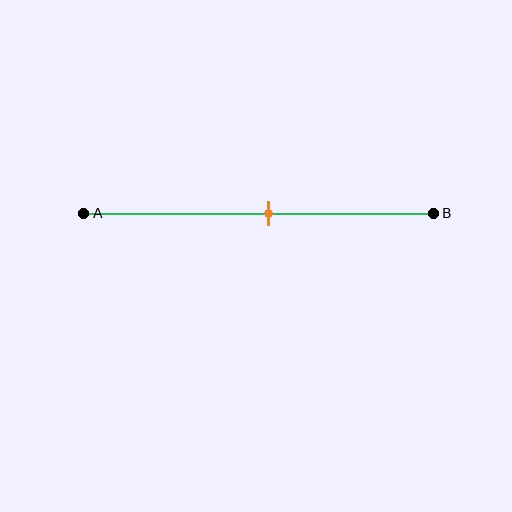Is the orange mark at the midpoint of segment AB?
Yes, the mark is approximately at the midpoint.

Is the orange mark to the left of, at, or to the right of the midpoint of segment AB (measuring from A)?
The orange mark is approximately at the midpoint of segment AB.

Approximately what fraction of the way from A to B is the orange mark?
The orange mark is approximately 55% of the way from A to B.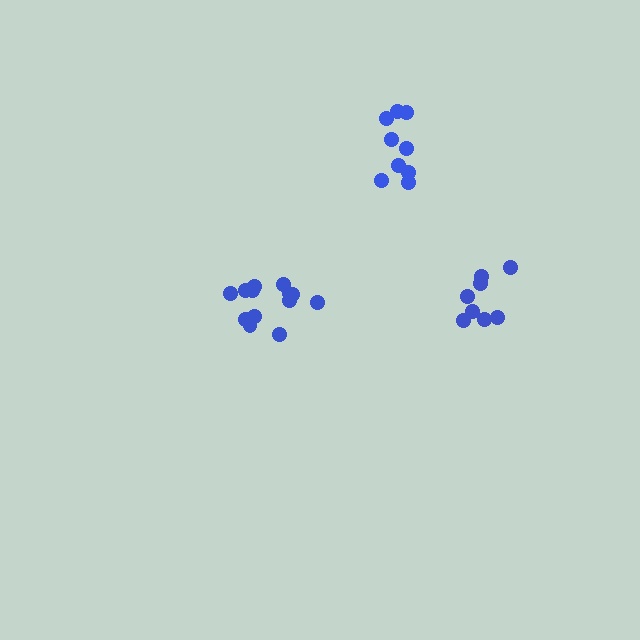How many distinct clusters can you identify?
There are 3 distinct clusters.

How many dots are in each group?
Group 1: 13 dots, Group 2: 9 dots, Group 3: 8 dots (30 total).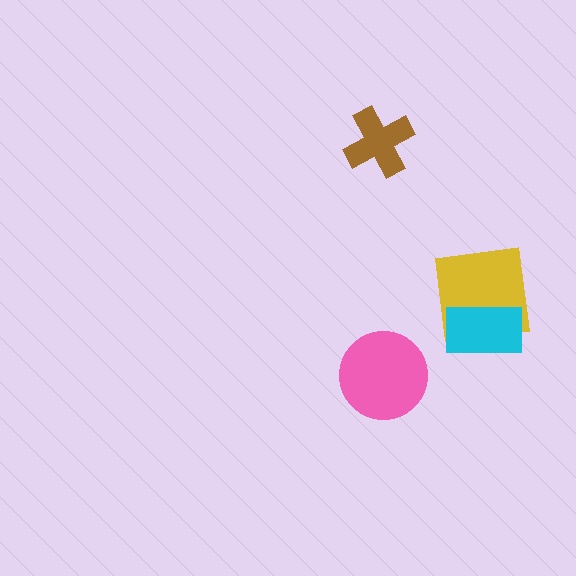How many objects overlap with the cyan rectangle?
1 object overlaps with the cyan rectangle.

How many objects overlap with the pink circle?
0 objects overlap with the pink circle.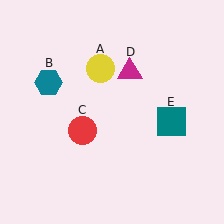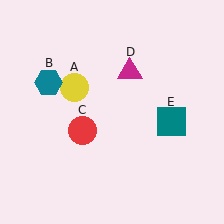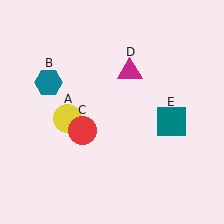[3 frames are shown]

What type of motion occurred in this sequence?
The yellow circle (object A) rotated counterclockwise around the center of the scene.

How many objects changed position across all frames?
1 object changed position: yellow circle (object A).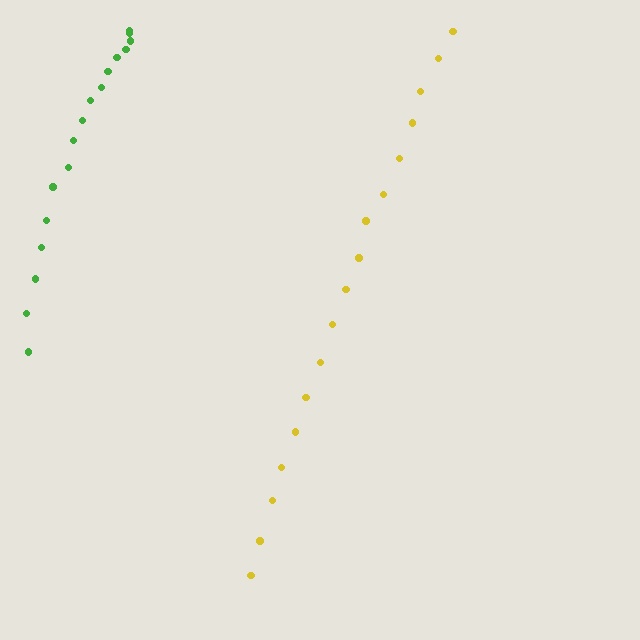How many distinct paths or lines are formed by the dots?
There are 2 distinct paths.